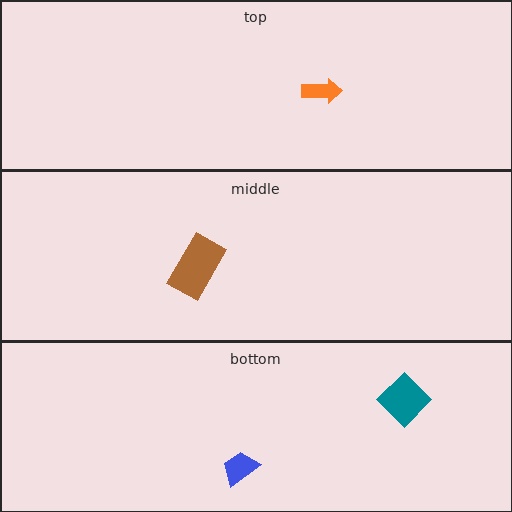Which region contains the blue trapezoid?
The bottom region.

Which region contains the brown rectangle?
The middle region.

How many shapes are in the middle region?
1.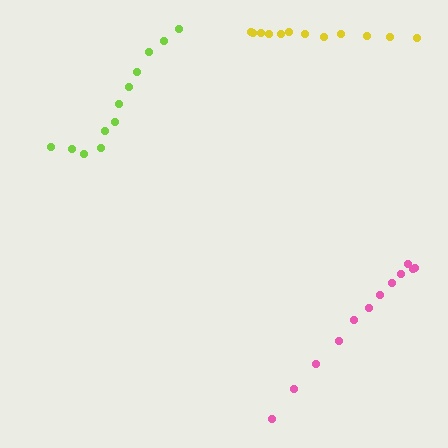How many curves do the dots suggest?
There are 3 distinct paths.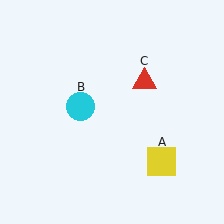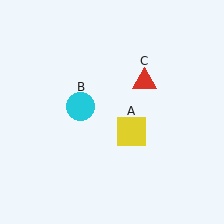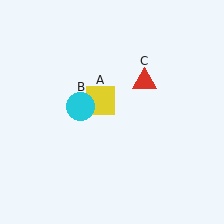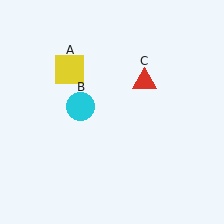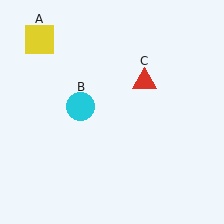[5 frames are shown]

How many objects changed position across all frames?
1 object changed position: yellow square (object A).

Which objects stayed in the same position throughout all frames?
Cyan circle (object B) and red triangle (object C) remained stationary.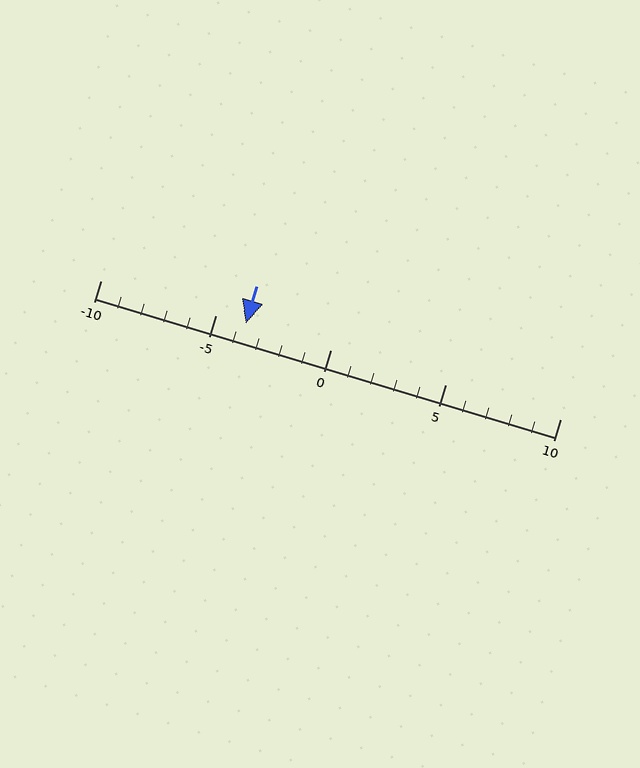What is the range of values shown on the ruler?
The ruler shows values from -10 to 10.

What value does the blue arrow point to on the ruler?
The blue arrow points to approximately -4.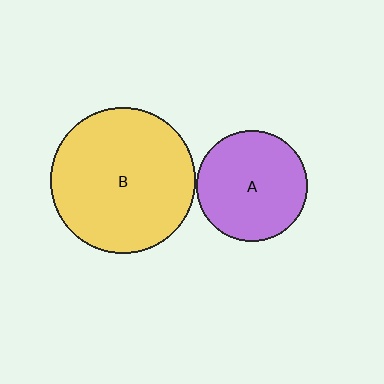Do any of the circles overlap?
No, none of the circles overlap.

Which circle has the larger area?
Circle B (yellow).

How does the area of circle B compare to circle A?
Approximately 1.7 times.